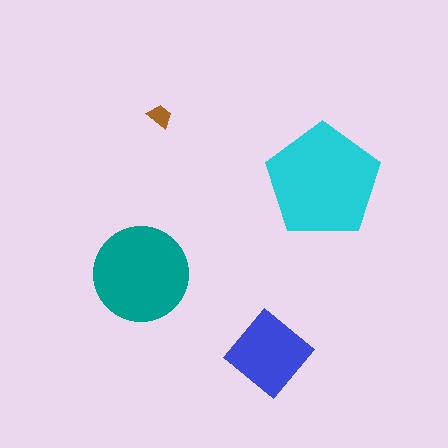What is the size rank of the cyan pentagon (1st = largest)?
1st.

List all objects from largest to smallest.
The cyan pentagon, the teal circle, the blue diamond, the brown trapezoid.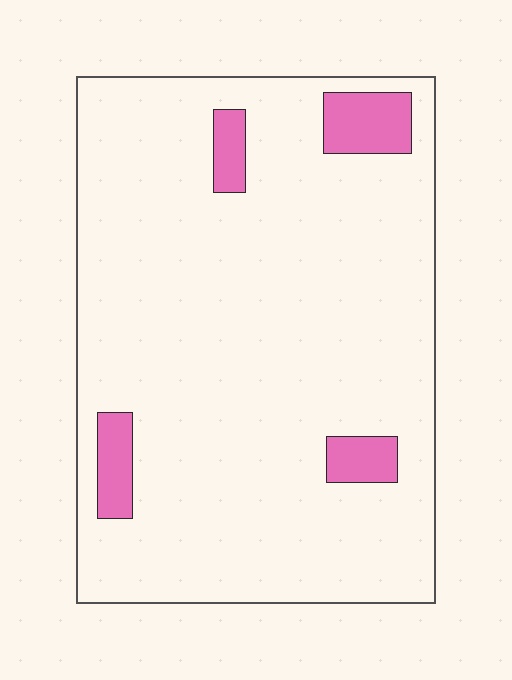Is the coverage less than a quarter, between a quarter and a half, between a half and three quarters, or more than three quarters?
Less than a quarter.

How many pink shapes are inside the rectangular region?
4.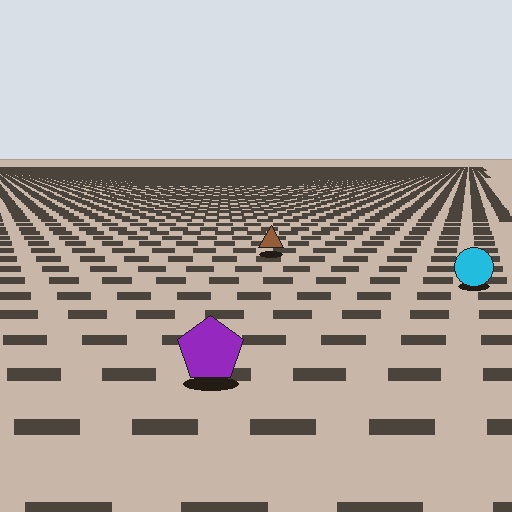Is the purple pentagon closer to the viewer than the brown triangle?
Yes. The purple pentagon is closer — you can tell from the texture gradient: the ground texture is coarser near it.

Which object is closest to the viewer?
The purple pentagon is closest. The texture marks near it are larger and more spread out.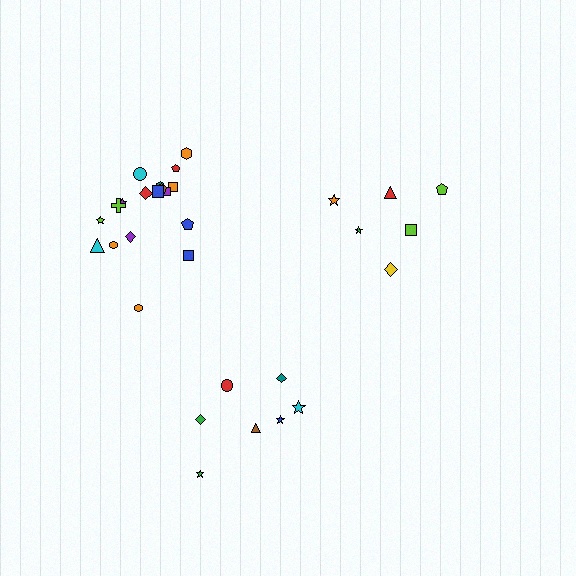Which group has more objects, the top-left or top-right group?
The top-left group.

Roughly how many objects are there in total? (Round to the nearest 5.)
Roughly 30 objects in total.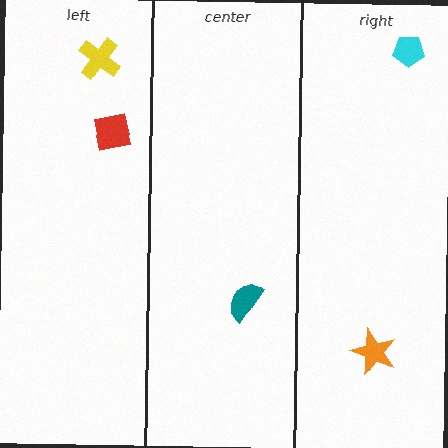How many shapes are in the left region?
2.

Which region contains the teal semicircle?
The center region.